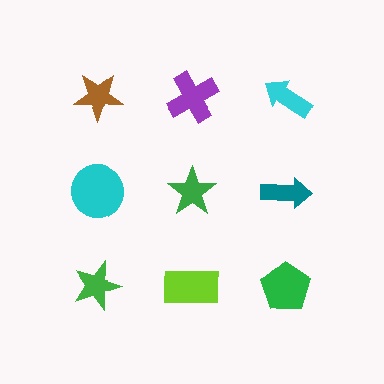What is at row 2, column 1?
A cyan circle.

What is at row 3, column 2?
A lime rectangle.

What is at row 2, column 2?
A green star.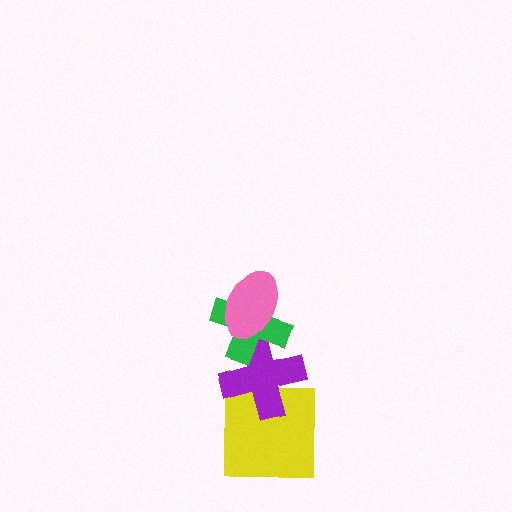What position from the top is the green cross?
The green cross is 2nd from the top.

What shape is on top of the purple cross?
The green cross is on top of the purple cross.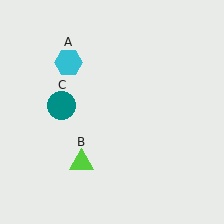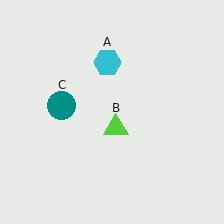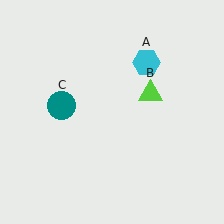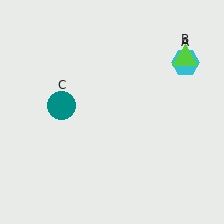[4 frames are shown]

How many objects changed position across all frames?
2 objects changed position: cyan hexagon (object A), lime triangle (object B).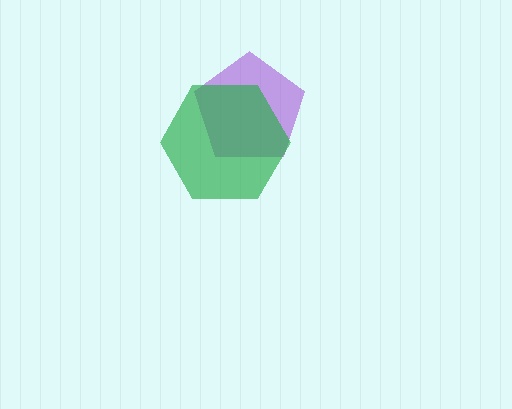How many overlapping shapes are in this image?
There are 2 overlapping shapes in the image.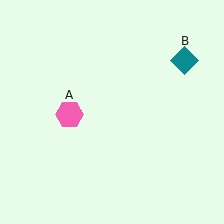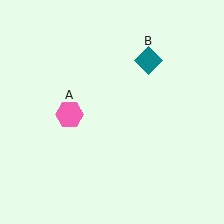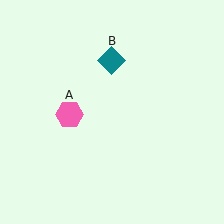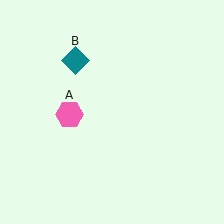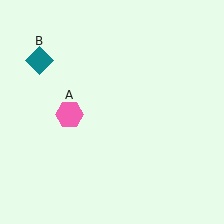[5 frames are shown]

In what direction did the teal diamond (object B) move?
The teal diamond (object B) moved left.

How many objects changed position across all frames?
1 object changed position: teal diamond (object B).